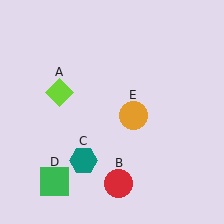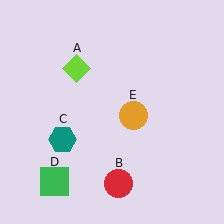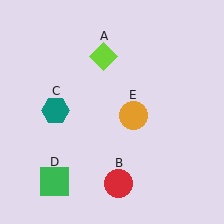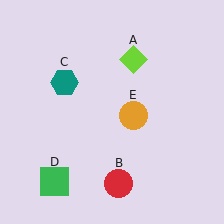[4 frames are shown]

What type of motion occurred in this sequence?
The lime diamond (object A), teal hexagon (object C) rotated clockwise around the center of the scene.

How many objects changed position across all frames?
2 objects changed position: lime diamond (object A), teal hexagon (object C).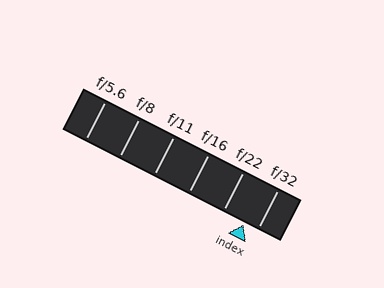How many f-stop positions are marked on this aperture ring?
There are 6 f-stop positions marked.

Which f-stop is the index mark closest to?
The index mark is closest to f/32.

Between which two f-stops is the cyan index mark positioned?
The index mark is between f/22 and f/32.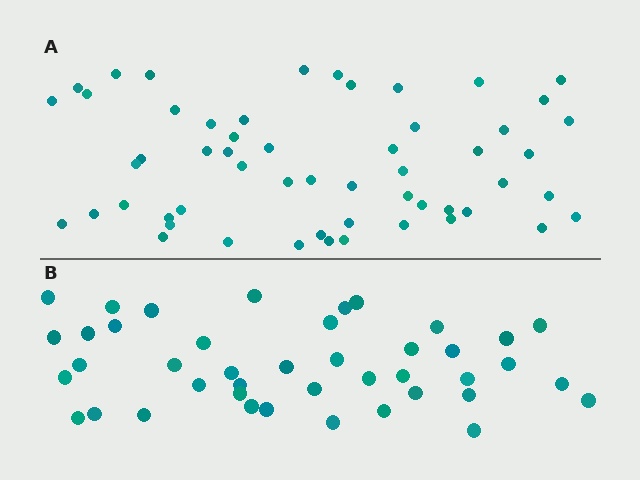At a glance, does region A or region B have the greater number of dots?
Region A (the top region) has more dots.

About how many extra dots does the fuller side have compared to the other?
Region A has approximately 15 more dots than region B.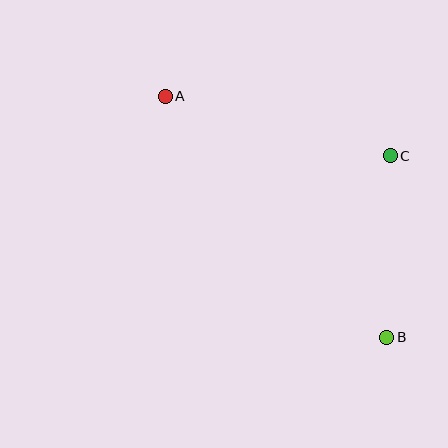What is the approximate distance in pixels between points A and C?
The distance between A and C is approximately 232 pixels.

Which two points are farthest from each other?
Points A and B are farthest from each other.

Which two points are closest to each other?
Points B and C are closest to each other.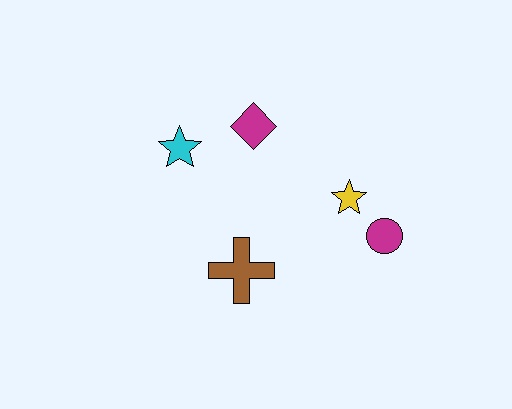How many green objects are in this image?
There are no green objects.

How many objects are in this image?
There are 5 objects.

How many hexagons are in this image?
There are no hexagons.